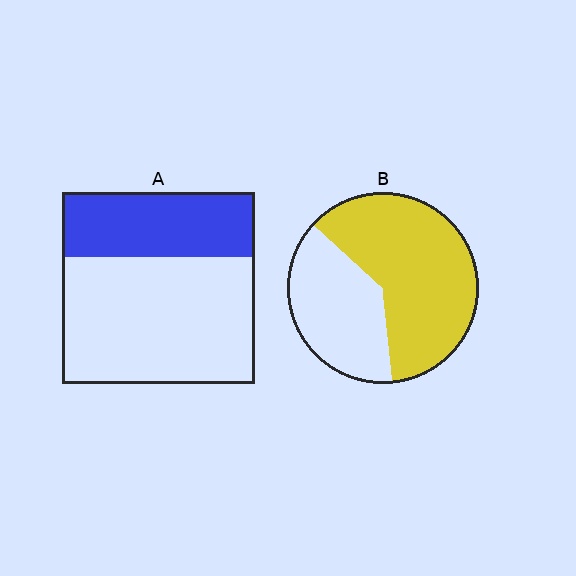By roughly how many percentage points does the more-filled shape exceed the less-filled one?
By roughly 30 percentage points (B over A).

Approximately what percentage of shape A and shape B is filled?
A is approximately 35% and B is approximately 60%.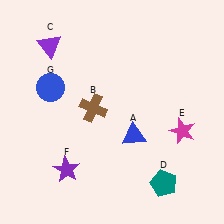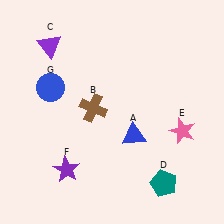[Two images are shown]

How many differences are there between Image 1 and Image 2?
There is 1 difference between the two images.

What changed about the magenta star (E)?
In Image 1, E is magenta. In Image 2, it changed to pink.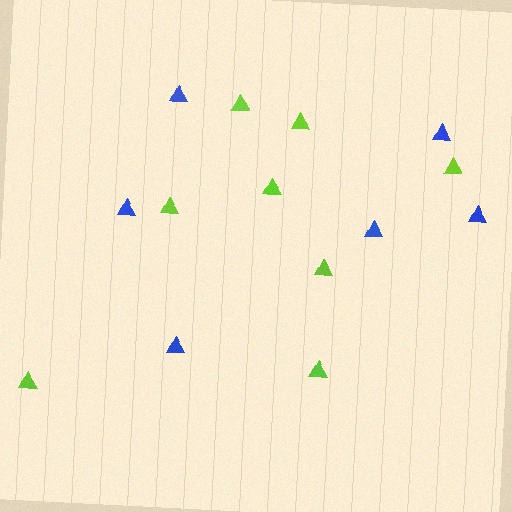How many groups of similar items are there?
There are 2 groups: one group of lime triangles (8) and one group of blue triangles (6).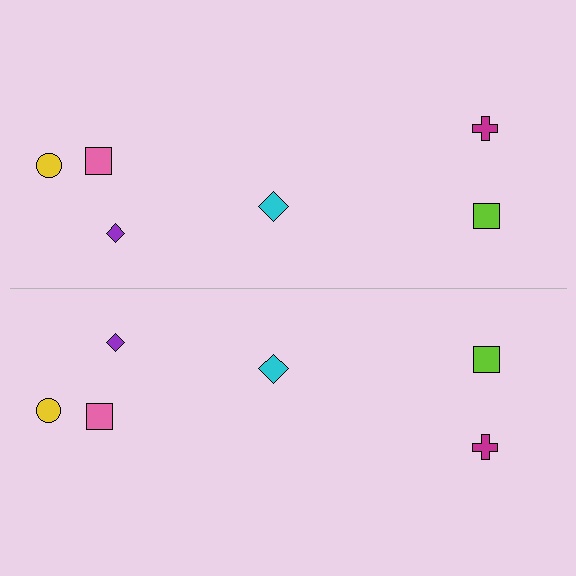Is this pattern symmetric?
Yes, this pattern has bilateral (reflection) symmetry.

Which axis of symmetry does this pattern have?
The pattern has a horizontal axis of symmetry running through the center of the image.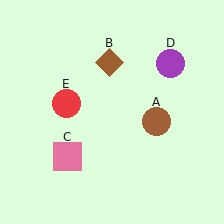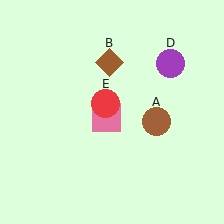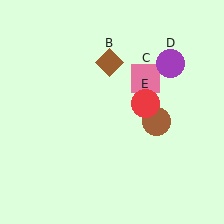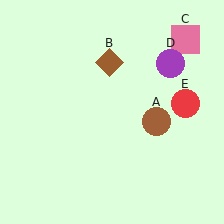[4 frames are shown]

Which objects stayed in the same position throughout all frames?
Brown circle (object A) and brown diamond (object B) and purple circle (object D) remained stationary.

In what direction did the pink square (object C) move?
The pink square (object C) moved up and to the right.